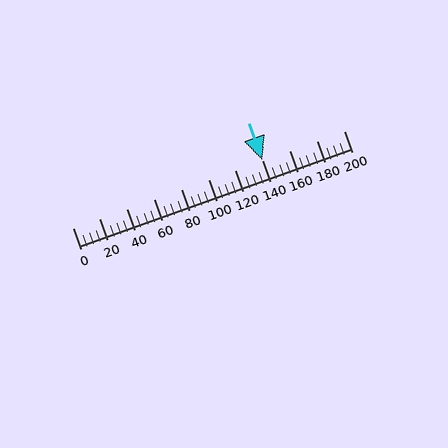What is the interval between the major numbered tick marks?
The major tick marks are spaced 20 units apart.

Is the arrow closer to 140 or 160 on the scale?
The arrow is closer to 140.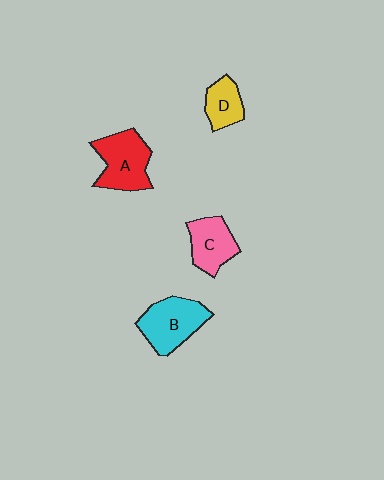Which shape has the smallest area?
Shape D (yellow).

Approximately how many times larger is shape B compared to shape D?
Approximately 1.7 times.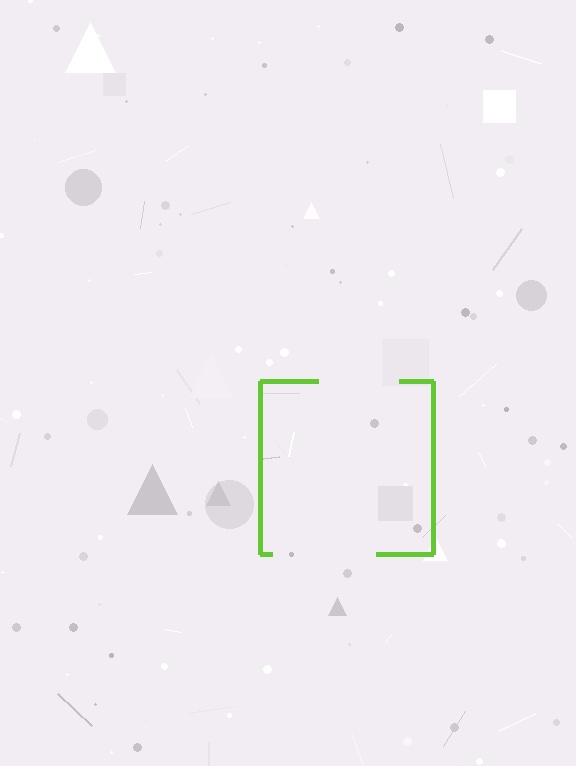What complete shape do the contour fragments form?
The contour fragments form a square.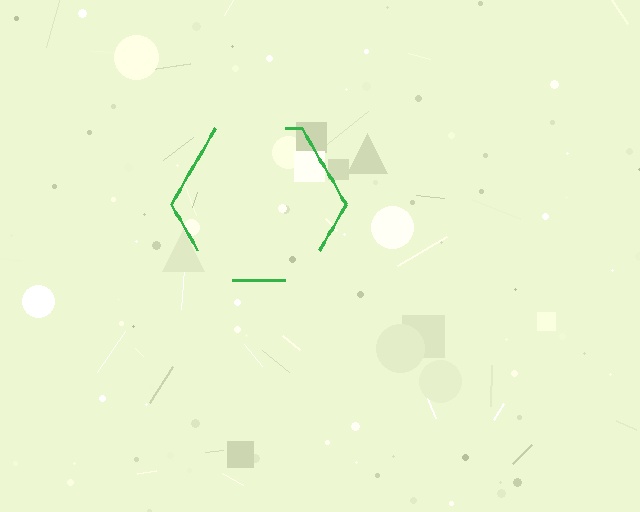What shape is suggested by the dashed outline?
The dashed outline suggests a hexagon.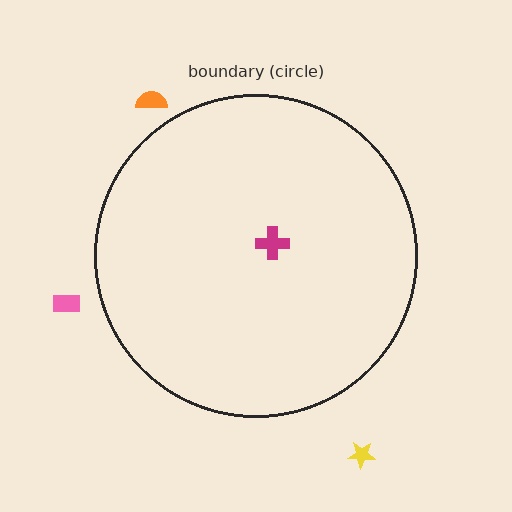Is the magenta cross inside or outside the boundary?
Inside.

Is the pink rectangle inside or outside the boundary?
Outside.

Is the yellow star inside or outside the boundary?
Outside.